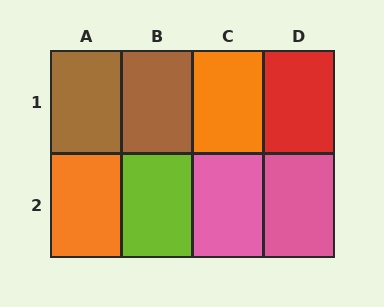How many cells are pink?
2 cells are pink.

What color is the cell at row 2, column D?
Pink.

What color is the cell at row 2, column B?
Lime.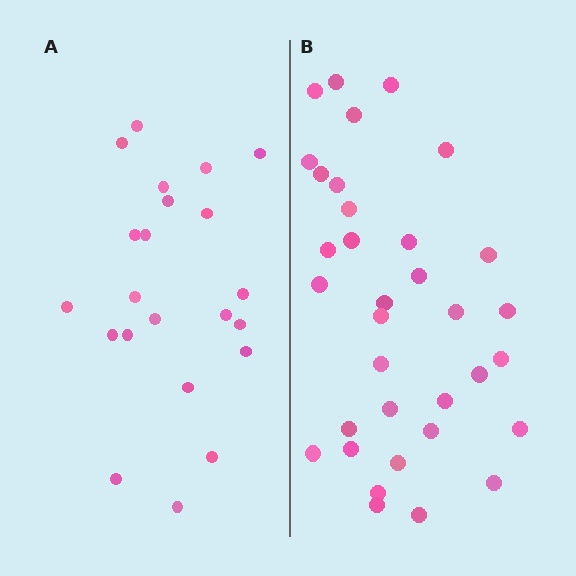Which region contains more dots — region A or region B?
Region B (the right region) has more dots.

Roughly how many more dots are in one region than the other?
Region B has roughly 12 or so more dots than region A.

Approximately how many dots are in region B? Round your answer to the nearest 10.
About 30 dots. (The exact count is 34, which rounds to 30.)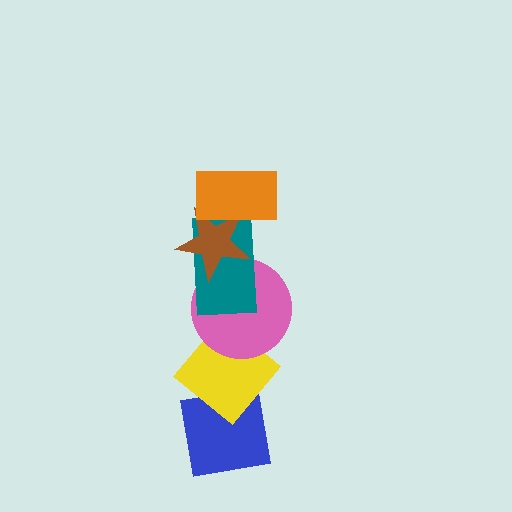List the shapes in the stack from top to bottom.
From top to bottom: the orange rectangle, the brown star, the teal rectangle, the pink circle, the yellow diamond, the blue square.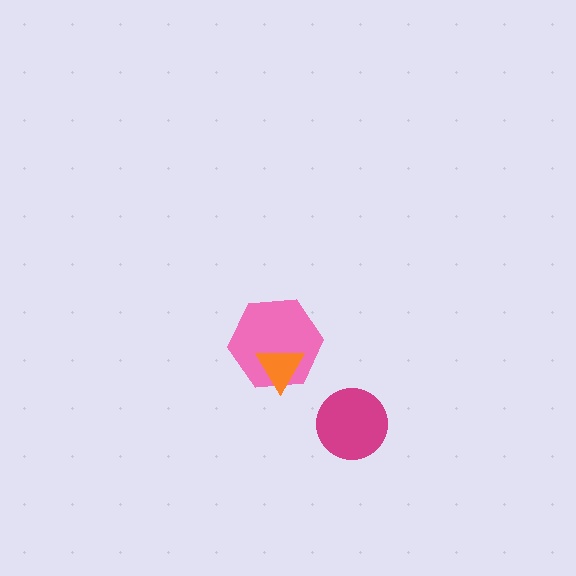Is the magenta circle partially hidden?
No, no other shape covers it.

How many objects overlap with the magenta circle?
0 objects overlap with the magenta circle.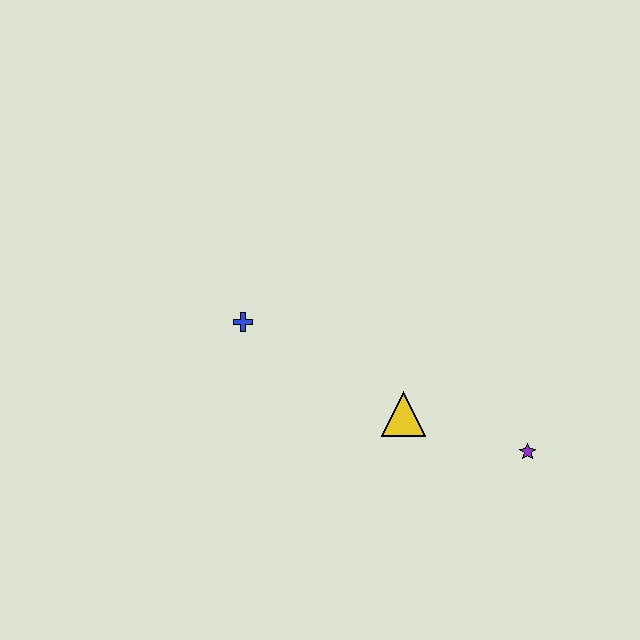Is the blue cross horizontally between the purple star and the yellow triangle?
No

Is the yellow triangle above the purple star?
Yes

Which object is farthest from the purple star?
The blue cross is farthest from the purple star.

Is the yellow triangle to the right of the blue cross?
Yes